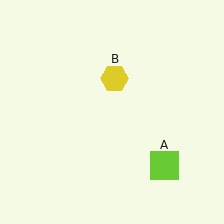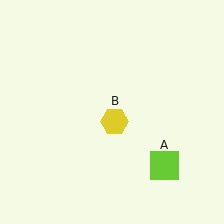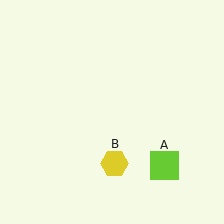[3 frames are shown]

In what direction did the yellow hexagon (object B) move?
The yellow hexagon (object B) moved down.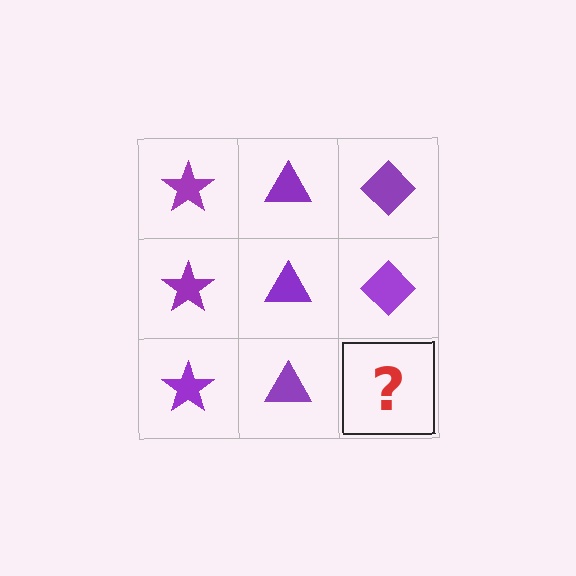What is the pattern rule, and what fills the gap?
The rule is that each column has a consistent shape. The gap should be filled with a purple diamond.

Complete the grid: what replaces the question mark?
The question mark should be replaced with a purple diamond.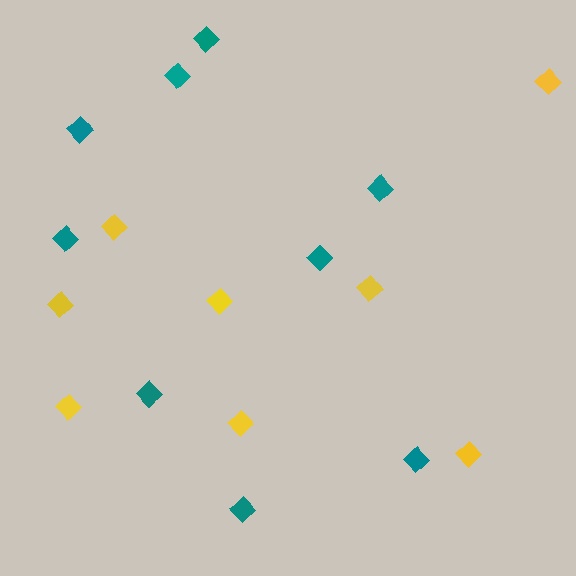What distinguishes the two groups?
There are 2 groups: one group of yellow diamonds (8) and one group of teal diamonds (9).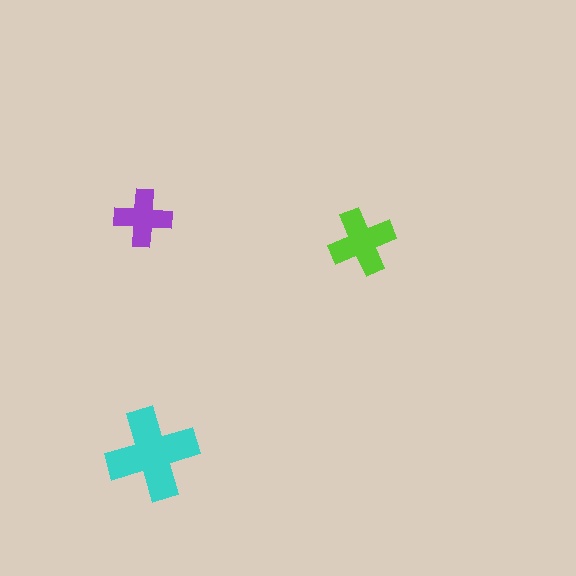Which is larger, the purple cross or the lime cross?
The lime one.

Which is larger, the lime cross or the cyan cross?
The cyan one.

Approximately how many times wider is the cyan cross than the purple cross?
About 1.5 times wider.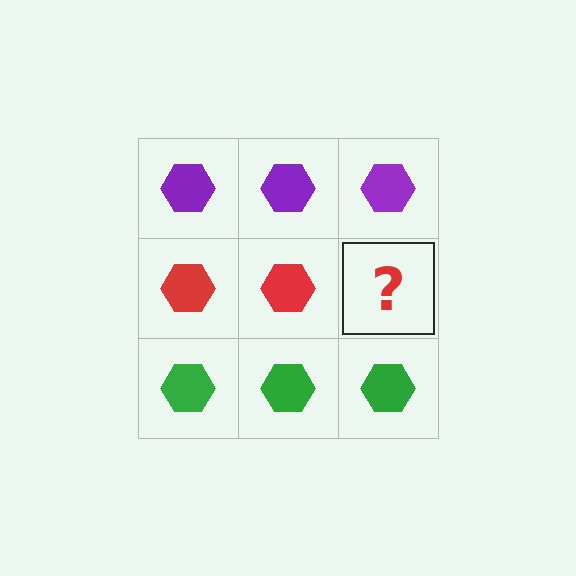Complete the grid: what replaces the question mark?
The question mark should be replaced with a red hexagon.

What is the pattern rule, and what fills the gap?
The rule is that each row has a consistent color. The gap should be filled with a red hexagon.